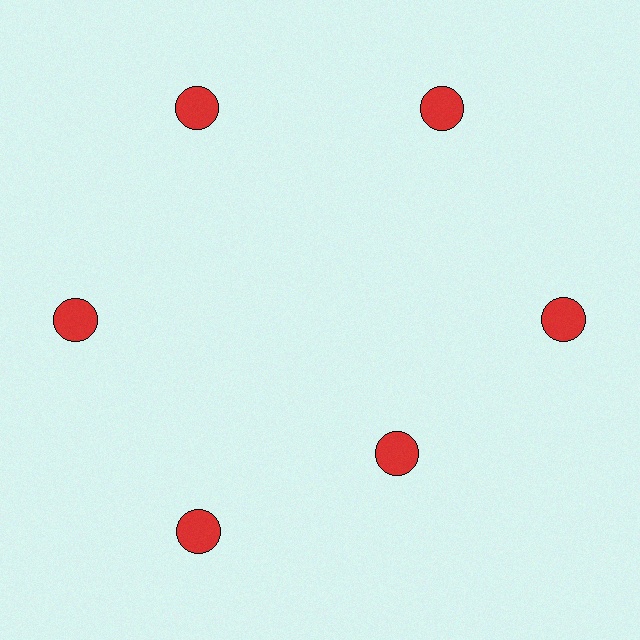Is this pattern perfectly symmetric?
No. The 6 red circles are arranged in a ring, but one element near the 5 o'clock position is pulled inward toward the center, breaking the 6-fold rotational symmetry.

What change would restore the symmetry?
The symmetry would be restored by moving it outward, back onto the ring so that all 6 circles sit at equal angles and equal distance from the center.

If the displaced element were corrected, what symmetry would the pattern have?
It would have 6-fold rotational symmetry — the pattern would map onto itself every 60 degrees.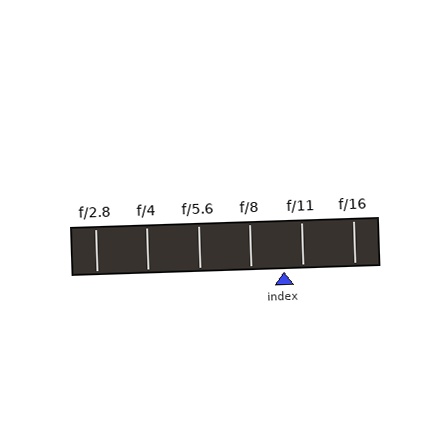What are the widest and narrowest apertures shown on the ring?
The widest aperture shown is f/2.8 and the narrowest is f/16.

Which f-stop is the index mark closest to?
The index mark is closest to f/11.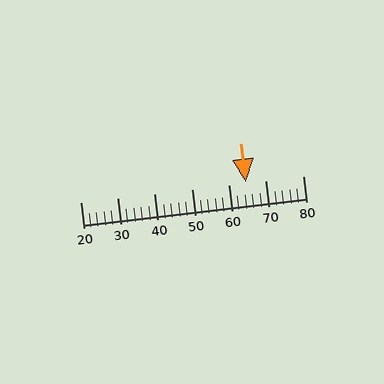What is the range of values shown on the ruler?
The ruler shows values from 20 to 80.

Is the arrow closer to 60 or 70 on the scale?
The arrow is closer to 60.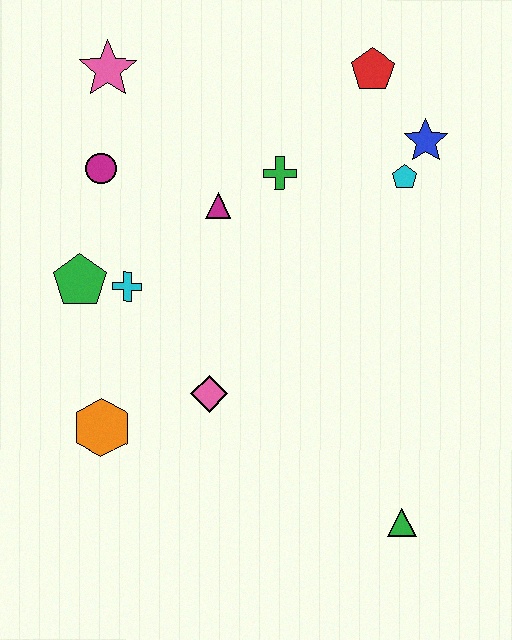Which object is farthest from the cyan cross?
The green triangle is farthest from the cyan cross.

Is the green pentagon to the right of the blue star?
No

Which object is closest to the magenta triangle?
The green cross is closest to the magenta triangle.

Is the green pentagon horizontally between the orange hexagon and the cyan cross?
No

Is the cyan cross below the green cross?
Yes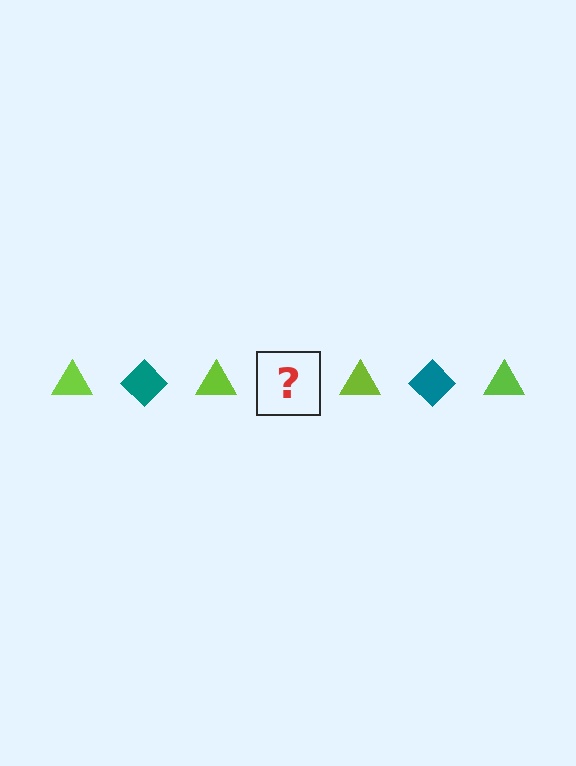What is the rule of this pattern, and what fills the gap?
The rule is that the pattern alternates between lime triangle and teal diamond. The gap should be filled with a teal diamond.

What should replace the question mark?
The question mark should be replaced with a teal diamond.